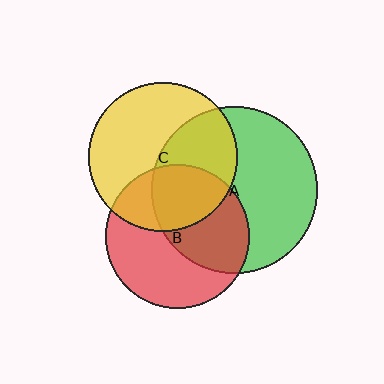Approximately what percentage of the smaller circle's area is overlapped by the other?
Approximately 35%.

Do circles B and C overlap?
Yes.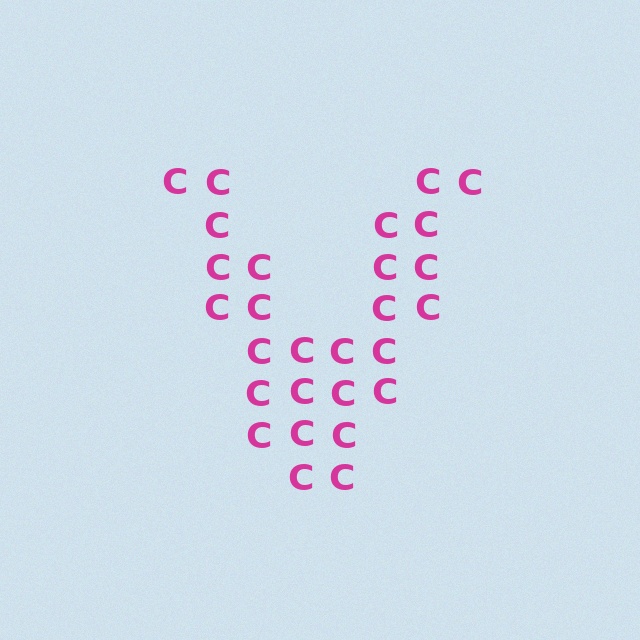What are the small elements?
The small elements are letter C's.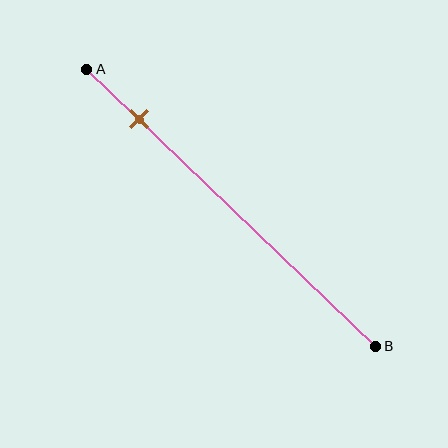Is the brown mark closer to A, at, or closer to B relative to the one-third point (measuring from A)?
The brown mark is closer to point A than the one-third point of segment AB.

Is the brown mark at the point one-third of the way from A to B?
No, the mark is at about 20% from A, not at the 33% one-third point.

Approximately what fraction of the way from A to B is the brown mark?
The brown mark is approximately 20% of the way from A to B.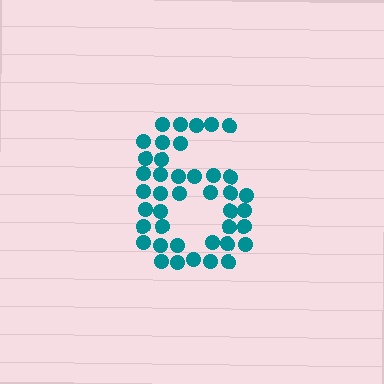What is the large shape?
The large shape is the digit 6.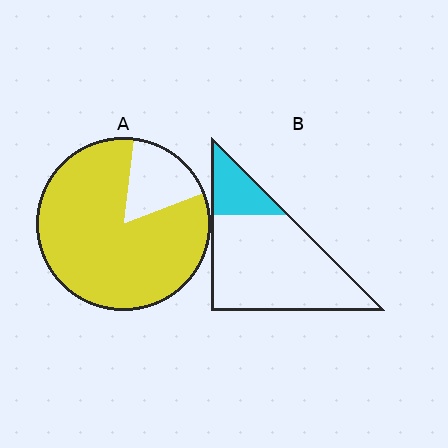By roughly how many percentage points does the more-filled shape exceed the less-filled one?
By roughly 65 percentage points (A over B).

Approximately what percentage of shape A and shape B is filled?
A is approximately 85% and B is approximately 20%.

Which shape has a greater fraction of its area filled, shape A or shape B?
Shape A.